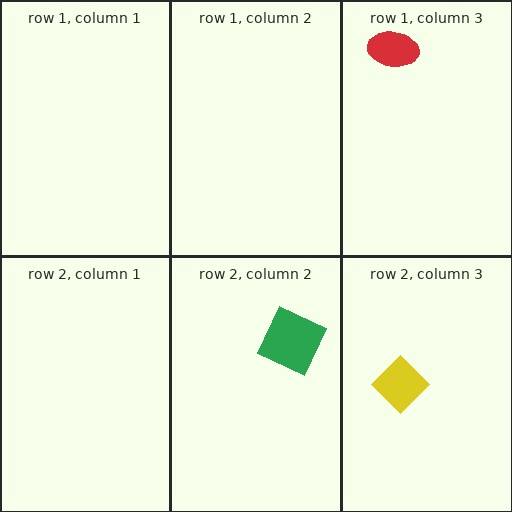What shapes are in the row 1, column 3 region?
The red ellipse.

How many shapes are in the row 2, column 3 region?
1.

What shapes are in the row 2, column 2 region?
The green square.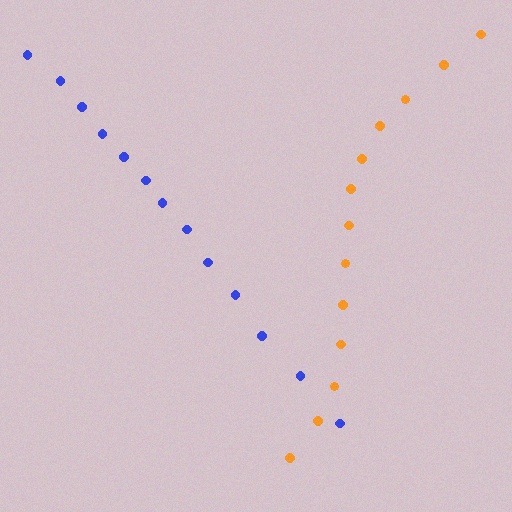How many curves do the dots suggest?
There are 2 distinct paths.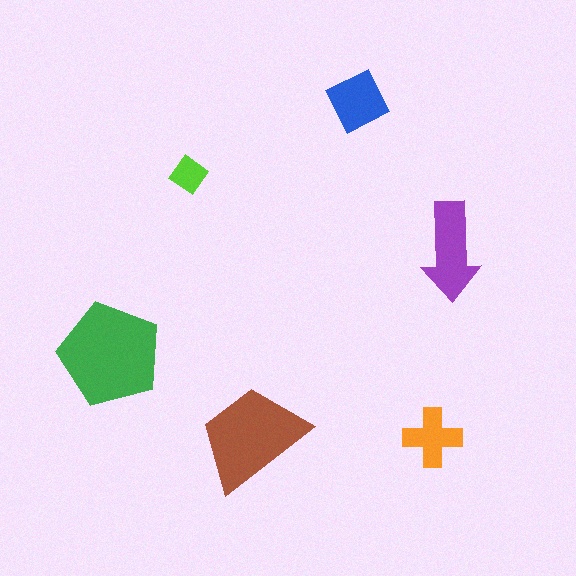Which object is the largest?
The green pentagon.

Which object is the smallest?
The lime diamond.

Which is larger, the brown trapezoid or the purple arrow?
The brown trapezoid.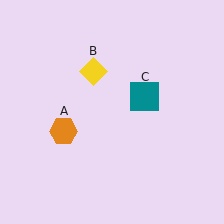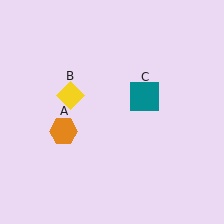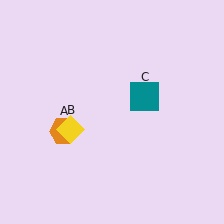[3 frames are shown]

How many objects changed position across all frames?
1 object changed position: yellow diamond (object B).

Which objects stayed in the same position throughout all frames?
Orange hexagon (object A) and teal square (object C) remained stationary.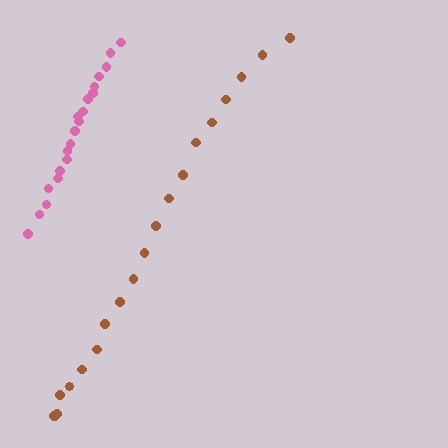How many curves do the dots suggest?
There are 2 distinct paths.